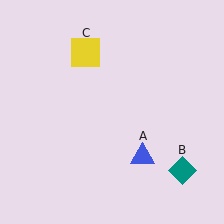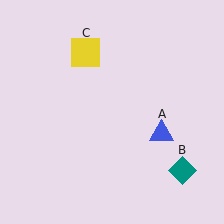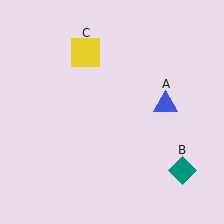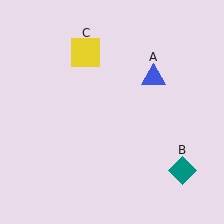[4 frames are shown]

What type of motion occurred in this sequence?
The blue triangle (object A) rotated counterclockwise around the center of the scene.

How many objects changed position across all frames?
1 object changed position: blue triangle (object A).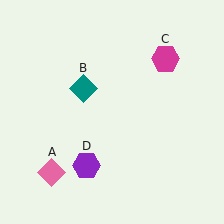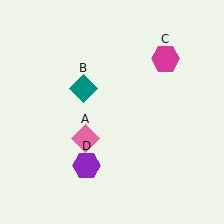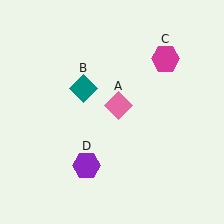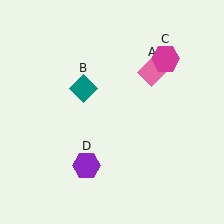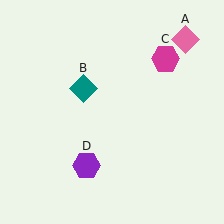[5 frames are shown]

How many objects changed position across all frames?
1 object changed position: pink diamond (object A).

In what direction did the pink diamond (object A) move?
The pink diamond (object A) moved up and to the right.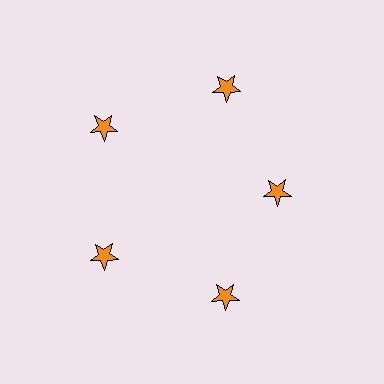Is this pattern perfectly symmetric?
No. The 5 orange stars are arranged in a ring, but one element near the 3 o'clock position is pulled inward toward the center, breaking the 5-fold rotational symmetry.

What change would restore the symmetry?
The symmetry would be restored by moving it outward, back onto the ring so that all 5 stars sit at equal angles and equal distance from the center.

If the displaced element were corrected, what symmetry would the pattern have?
It would have 5-fold rotational symmetry — the pattern would map onto itself every 72 degrees.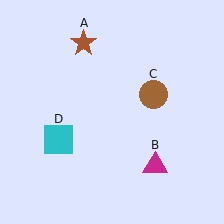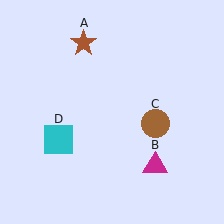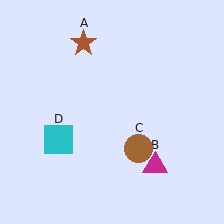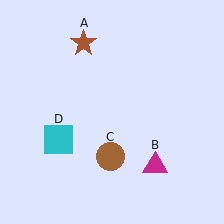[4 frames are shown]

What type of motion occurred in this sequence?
The brown circle (object C) rotated clockwise around the center of the scene.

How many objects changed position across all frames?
1 object changed position: brown circle (object C).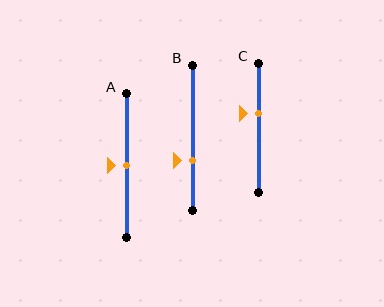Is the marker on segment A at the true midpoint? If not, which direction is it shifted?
Yes, the marker on segment A is at the true midpoint.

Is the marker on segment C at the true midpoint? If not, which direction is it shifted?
No, the marker on segment C is shifted upward by about 12% of the segment length.